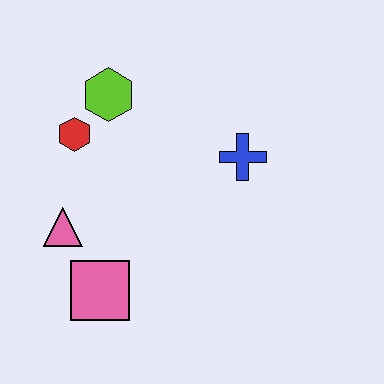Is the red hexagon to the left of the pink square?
Yes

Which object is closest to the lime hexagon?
The red hexagon is closest to the lime hexagon.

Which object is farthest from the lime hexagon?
The pink square is farthest from the lime hexagon.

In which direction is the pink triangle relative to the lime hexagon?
The pink triangle is below the lime hexagon.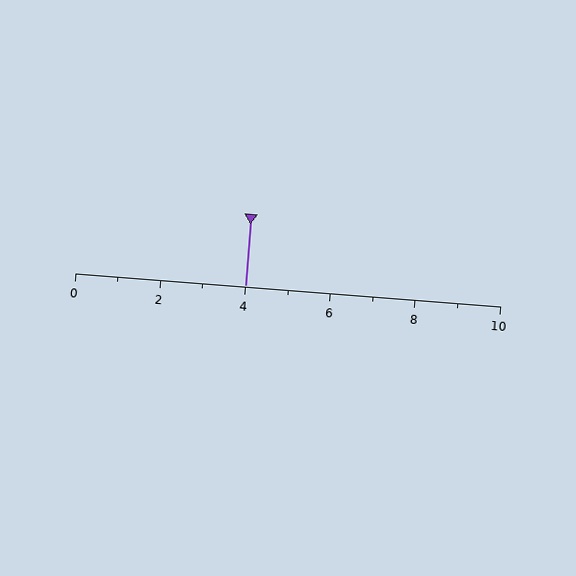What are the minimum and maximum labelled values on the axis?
The axis runs from 0 to 10.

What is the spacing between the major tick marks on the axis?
The major ticks are spaced 2 apart.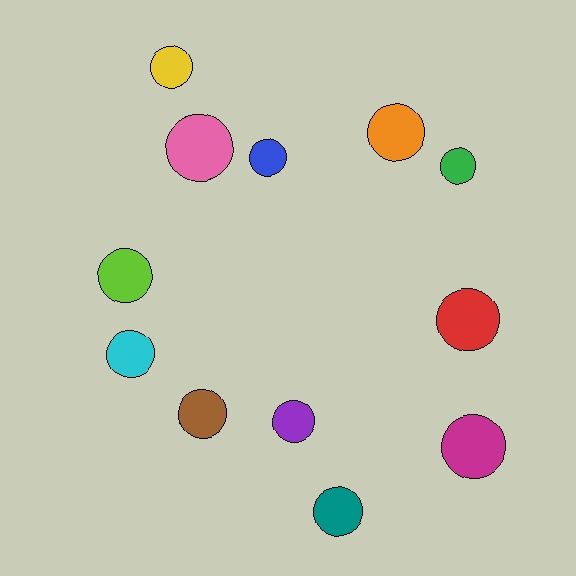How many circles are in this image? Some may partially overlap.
There are 12 circles.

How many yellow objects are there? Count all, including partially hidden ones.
There is 1 yellow object.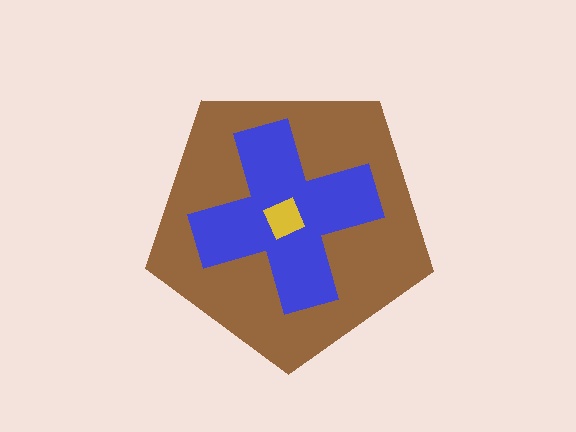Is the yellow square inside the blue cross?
Yes.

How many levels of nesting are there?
3.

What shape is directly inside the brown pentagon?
The blue cross.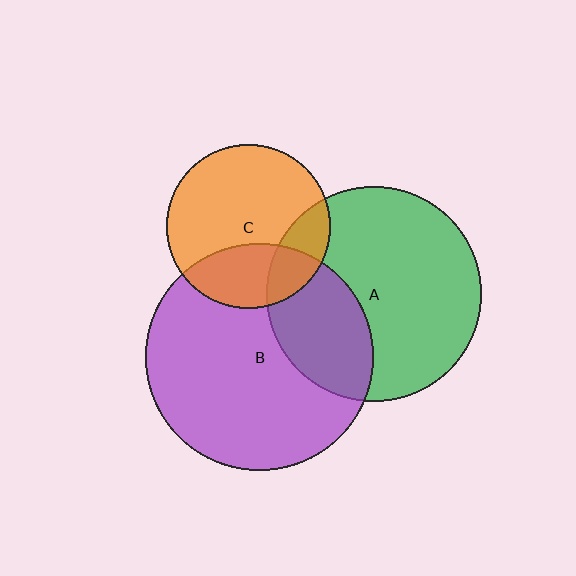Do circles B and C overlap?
Yes.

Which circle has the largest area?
Circle B (purple).